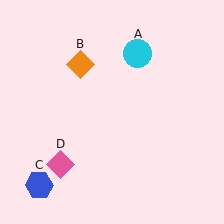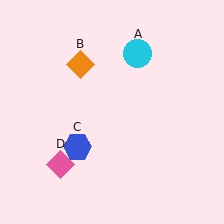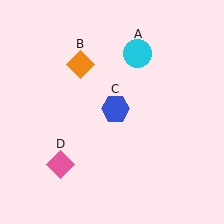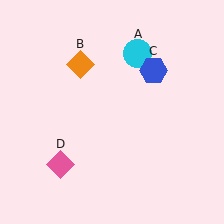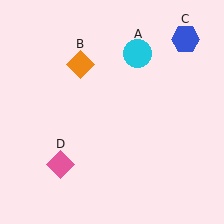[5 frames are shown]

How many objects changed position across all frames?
1 object changed position: blue hexagon (object C).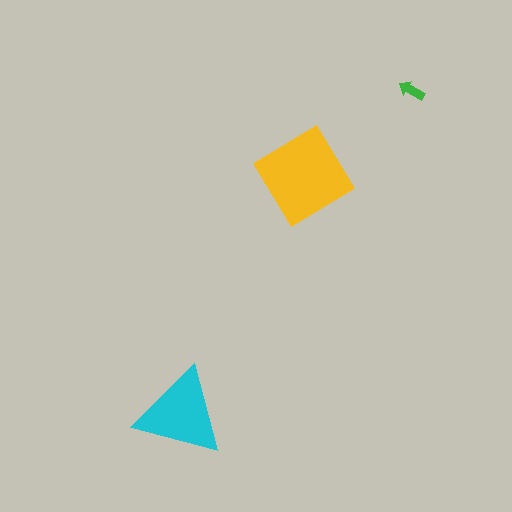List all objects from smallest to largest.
The green arrow, the cyan triangle, the yellow diamond.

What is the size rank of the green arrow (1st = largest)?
3rd.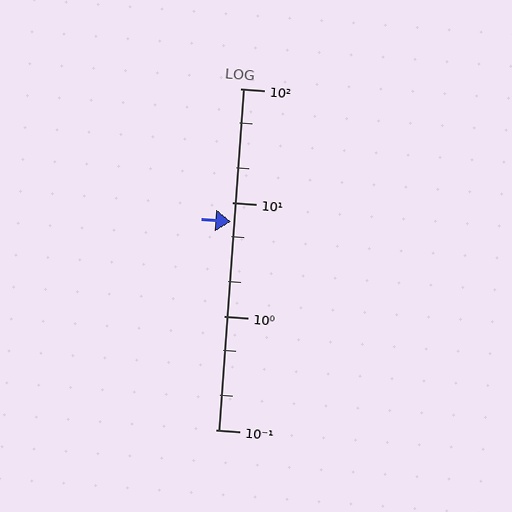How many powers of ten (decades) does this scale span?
The scale spans 3 decades, from 0.1 to 100.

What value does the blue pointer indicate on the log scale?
The pointer indicates approximately 6.7.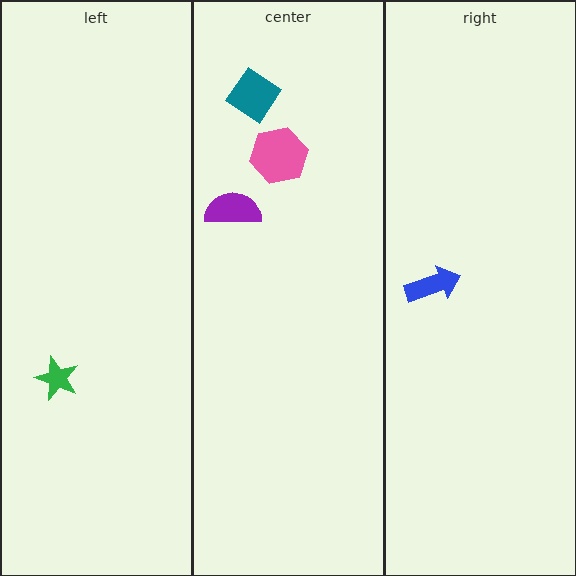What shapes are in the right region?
The blue arrow.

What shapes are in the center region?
The pink hexagon, the purple semicircle, the teal diamond.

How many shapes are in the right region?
1.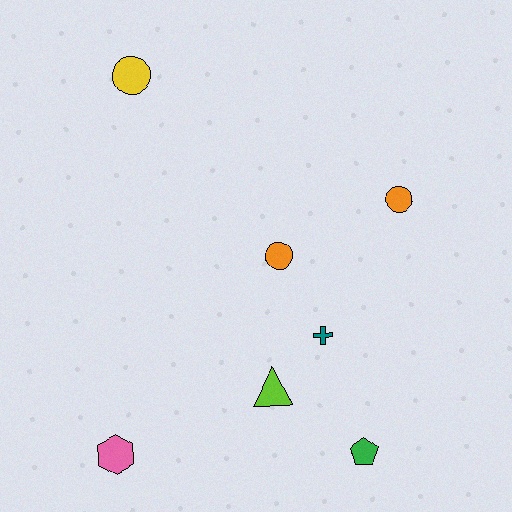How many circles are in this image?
There are 3 circles.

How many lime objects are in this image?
There is 1 lime object.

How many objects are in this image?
There are 7 objects.